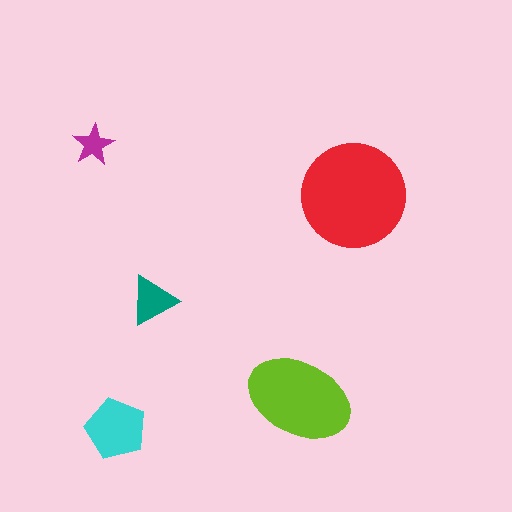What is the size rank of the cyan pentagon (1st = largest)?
3rd.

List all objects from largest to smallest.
The red circle, the lime ellipse, the cyan pentagon, the teal triangle, the magenta star.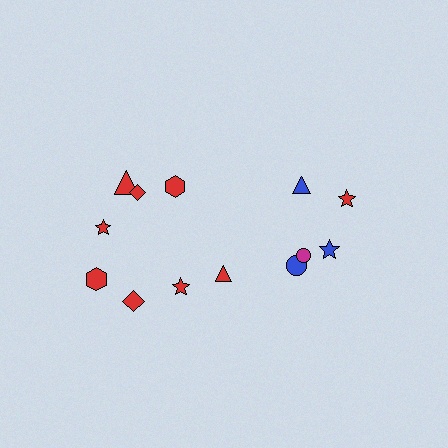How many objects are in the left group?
There are 8 objects.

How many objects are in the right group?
There are 5 objects.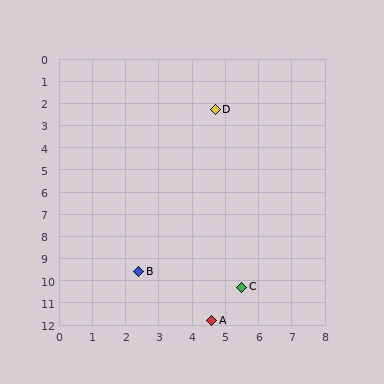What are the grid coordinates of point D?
Point D is at approximately (4.7, 2.3).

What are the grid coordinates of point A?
Point A is at approximately (4.6, 11.8).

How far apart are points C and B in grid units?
Points C and B are about 3.2 grid units apart.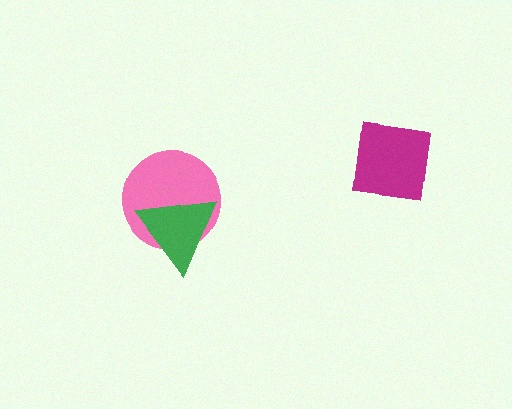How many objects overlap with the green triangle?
1 object overlaps with the green triangle.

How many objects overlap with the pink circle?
1 object overlaps with the pink circle.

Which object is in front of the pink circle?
The green triangle is in front of the pink circle.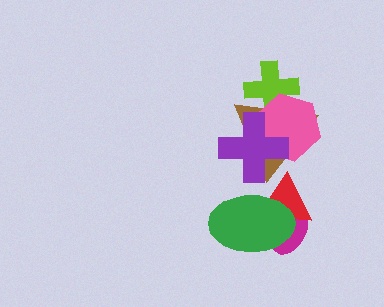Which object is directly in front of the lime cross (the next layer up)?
The brown triangle is directly in front of the lime cross.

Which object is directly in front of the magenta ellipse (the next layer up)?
The red triangle is directly in front of the magenta ellipse.